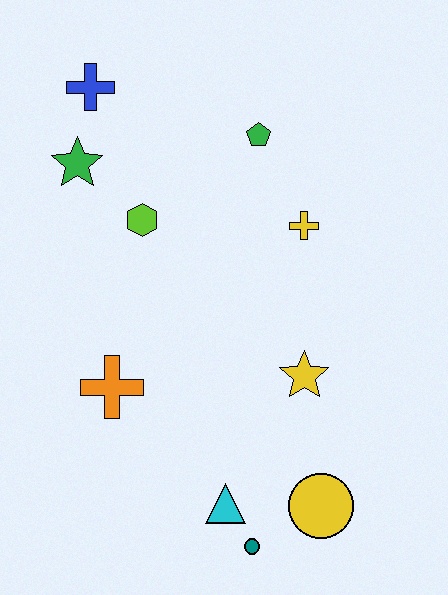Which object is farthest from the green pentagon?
The teal circle is farthest from the green pentagon.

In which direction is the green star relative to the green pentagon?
The green star is to the left of the green pentagon.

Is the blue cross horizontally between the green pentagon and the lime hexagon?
No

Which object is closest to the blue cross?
The green star is closest to the blue cross.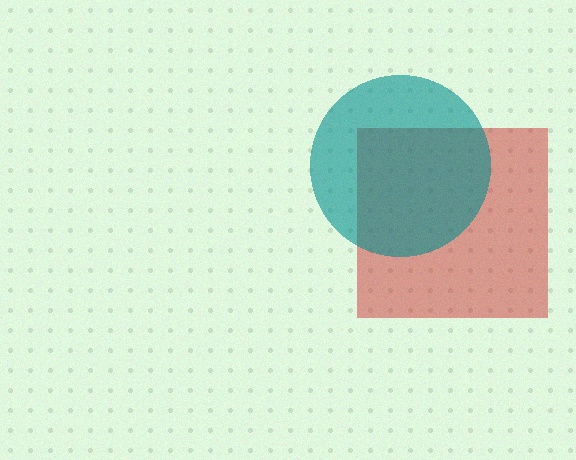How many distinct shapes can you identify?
There are 2 distinct shapes: a red square, a teal circle.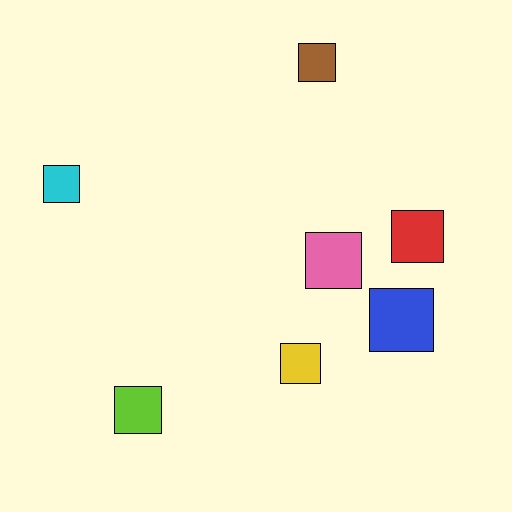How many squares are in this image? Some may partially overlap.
There are 7 squares.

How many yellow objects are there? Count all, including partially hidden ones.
There is 1 yellow object.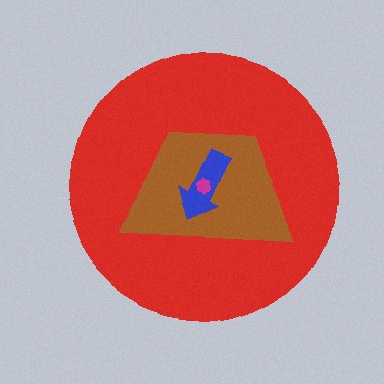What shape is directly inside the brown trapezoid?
The blue arrow.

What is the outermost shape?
The red circle.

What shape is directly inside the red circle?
The brown trapezoid.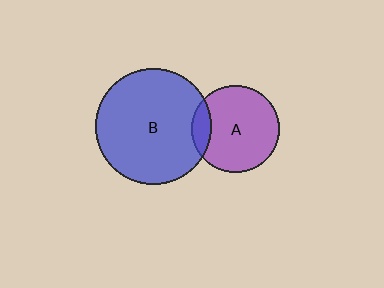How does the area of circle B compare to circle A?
Approximately 1.8 times.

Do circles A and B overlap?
Yes.